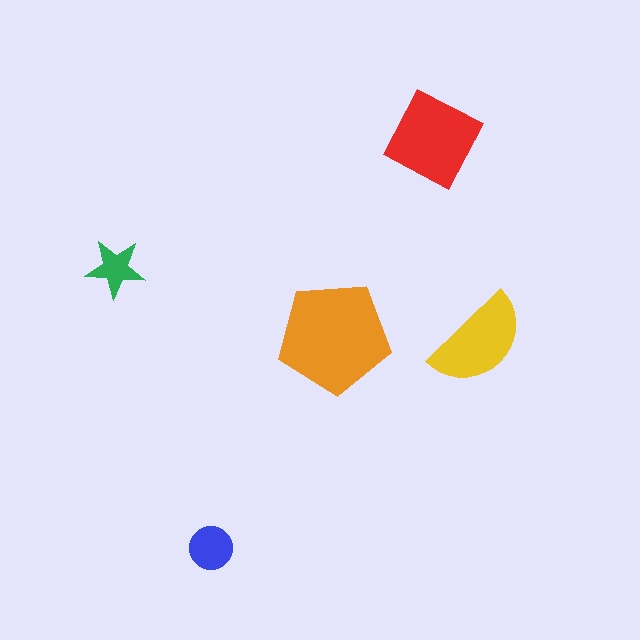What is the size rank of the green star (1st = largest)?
5th.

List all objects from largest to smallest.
The orange pentagon, the red diamond, the yellow semicircle, the blue circle, the green star.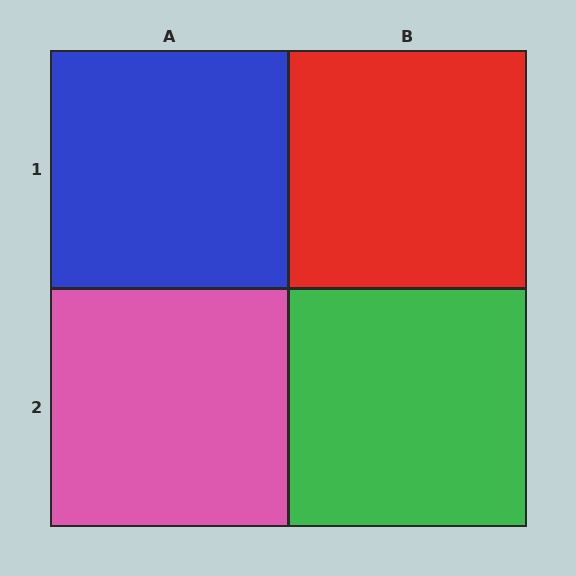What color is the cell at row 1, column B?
Red.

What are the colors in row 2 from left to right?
Pink, green.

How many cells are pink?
1 cell is pink.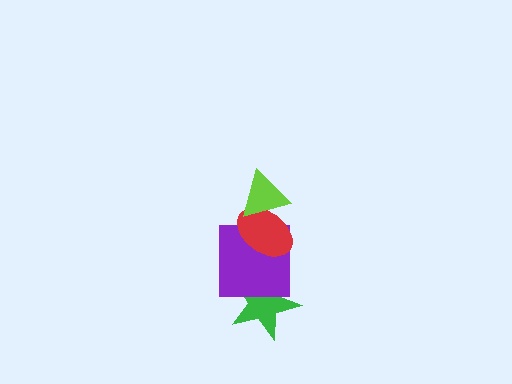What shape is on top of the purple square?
The red ellipse is on top of the purple square.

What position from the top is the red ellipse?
The red ellipse is 2nd from the top.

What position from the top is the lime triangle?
The lime triangle is 1st from the top.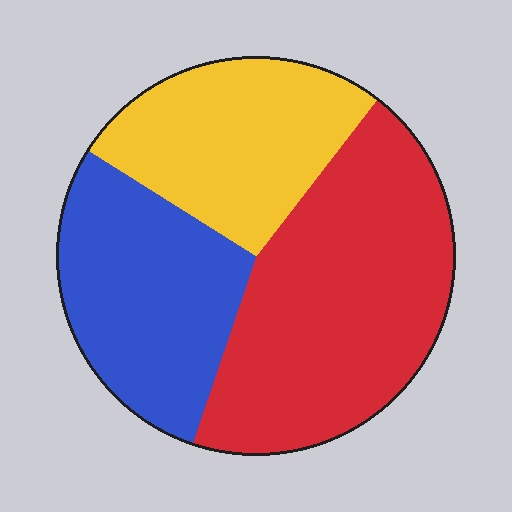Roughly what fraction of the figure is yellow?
Yellow takes up between a quarter and a half of the figure.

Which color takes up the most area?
Red, at roughly 45%.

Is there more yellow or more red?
Red.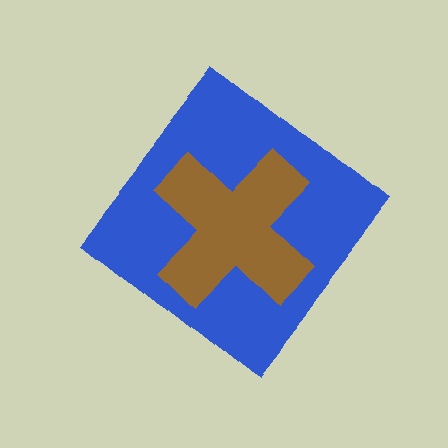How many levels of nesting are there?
2.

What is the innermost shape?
The brown cross.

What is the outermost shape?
The blue diamond.